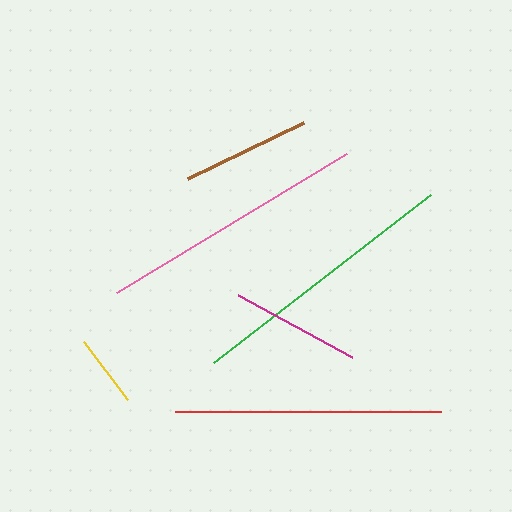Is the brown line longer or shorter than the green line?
The green line is longer than the brown line.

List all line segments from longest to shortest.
From longest to shortest: green, pink, red, magenta, brown, yellow.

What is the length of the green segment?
The green segment is approximately 275 pixels long.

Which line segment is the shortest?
The yellow line is the shortest at approximately 72 pixels.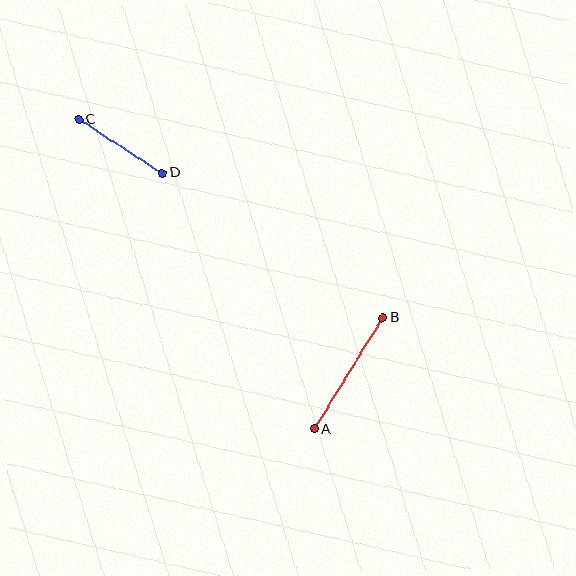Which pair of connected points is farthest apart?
Points A and B are farthest apart.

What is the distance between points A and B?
The distance is approximately 131 pixels.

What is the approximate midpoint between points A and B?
The midpoint is at approximately (349, 373) pixels.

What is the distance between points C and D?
The distance is approximately 99 pixels.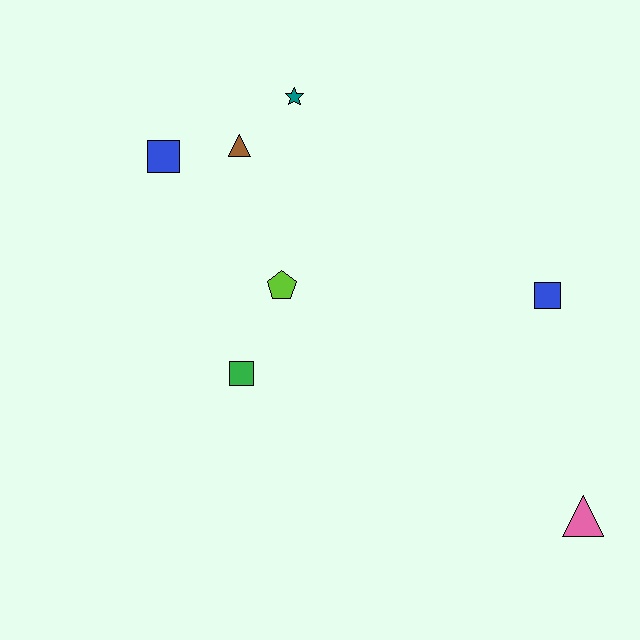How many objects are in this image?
There are 7 objects.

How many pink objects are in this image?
There is 1 pink object.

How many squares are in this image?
There are 3 squares.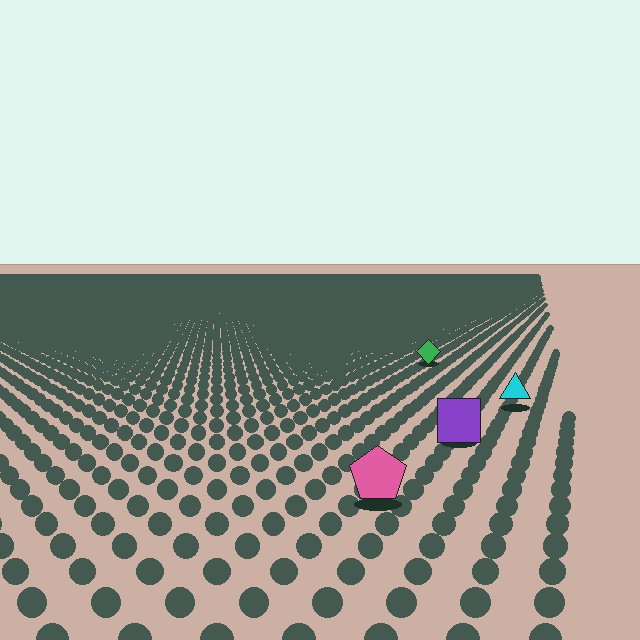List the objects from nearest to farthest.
From nearest to farthest: the pink pentagon, the purple square, the cyan triangle, the green diamond.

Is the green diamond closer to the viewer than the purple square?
No. The purple square is closer — you can tell from the texture gradient: the ground texture is coarser near it.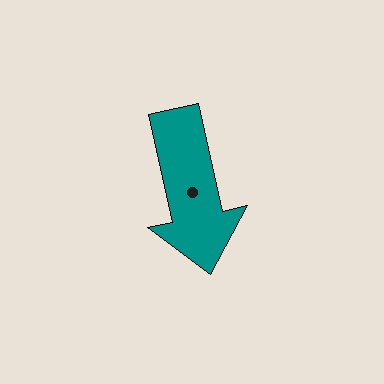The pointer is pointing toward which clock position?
Roughly 6 o'clock.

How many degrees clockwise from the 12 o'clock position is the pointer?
Approximately 168 degrees.